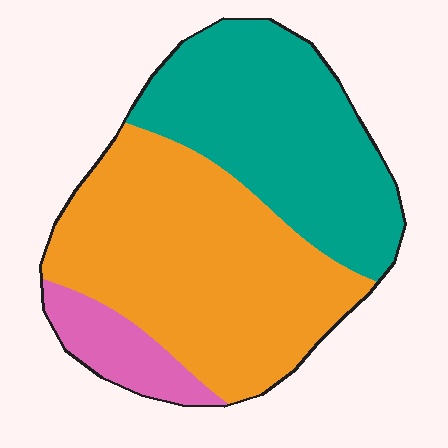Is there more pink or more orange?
Orange.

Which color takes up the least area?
Pink, at roughly 10%.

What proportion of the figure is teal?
Teal takes up about two fifths (2/5) of the figure.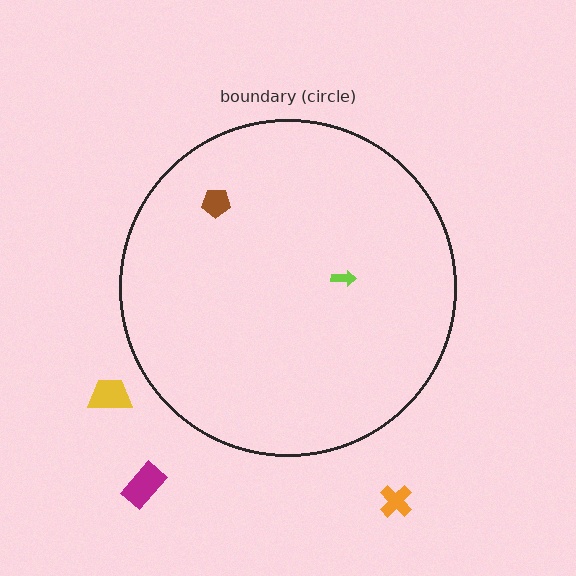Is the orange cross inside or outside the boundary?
Outside.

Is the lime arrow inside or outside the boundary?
Inside.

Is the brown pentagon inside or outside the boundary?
Inside.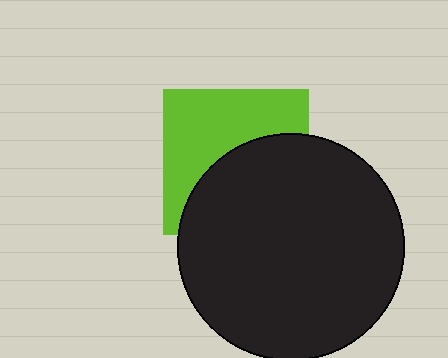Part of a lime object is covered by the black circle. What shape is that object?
It is a square.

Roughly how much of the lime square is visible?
About half of it is visible (roughly 49%).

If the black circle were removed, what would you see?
You would see the complete lime square.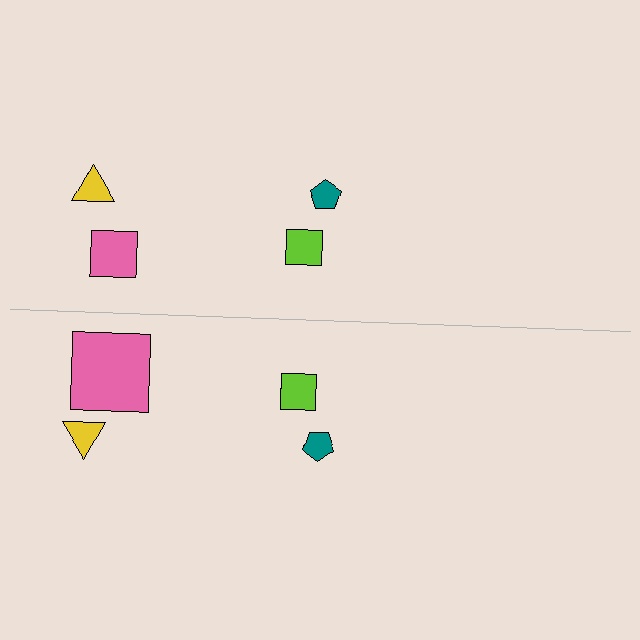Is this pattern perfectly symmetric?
No, the pattern is not perfectly symmetric. The pink square on the bottom side has a different size than its mirror counterpart.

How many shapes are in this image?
There are 8 shapes in this image.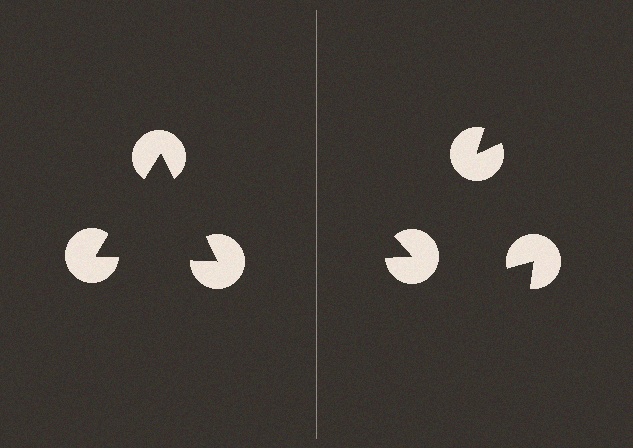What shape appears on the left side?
An illusory triangle.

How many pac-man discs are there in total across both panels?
6 — 3 on each side.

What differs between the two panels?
The pac-man discs are positioned identically on both sides; only the wedge orientations differ. On the left they align to a triangle; on the right they are misaligned.